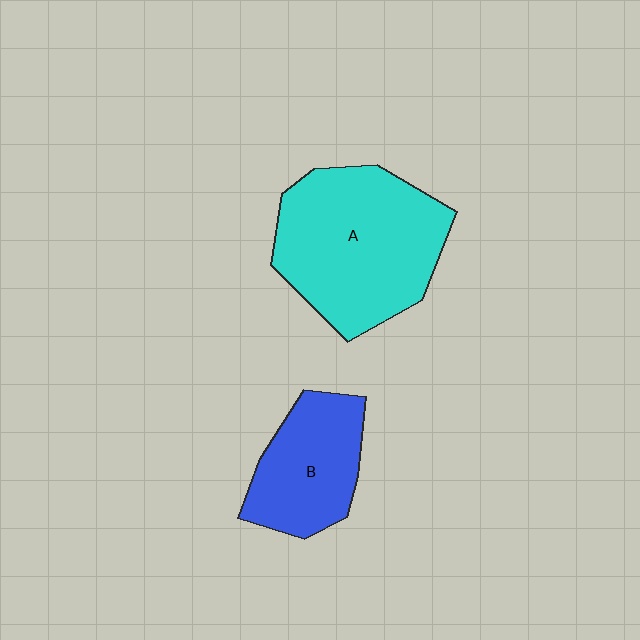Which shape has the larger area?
Shape A (cyan).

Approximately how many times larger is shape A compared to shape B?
Approximately 1.7 times.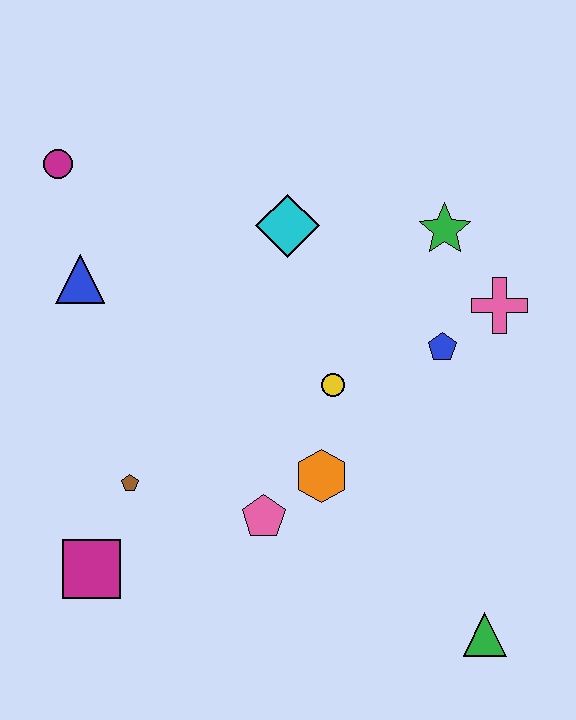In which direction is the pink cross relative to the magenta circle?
The pink cross is to the right of the magenta circle.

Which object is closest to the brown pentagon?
The magenta square is closest to the brown pentagon.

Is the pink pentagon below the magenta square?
No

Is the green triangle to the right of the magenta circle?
Yes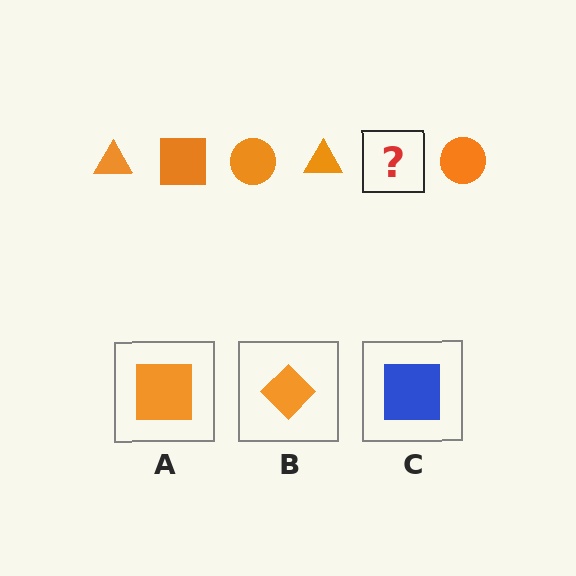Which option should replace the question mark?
Option A.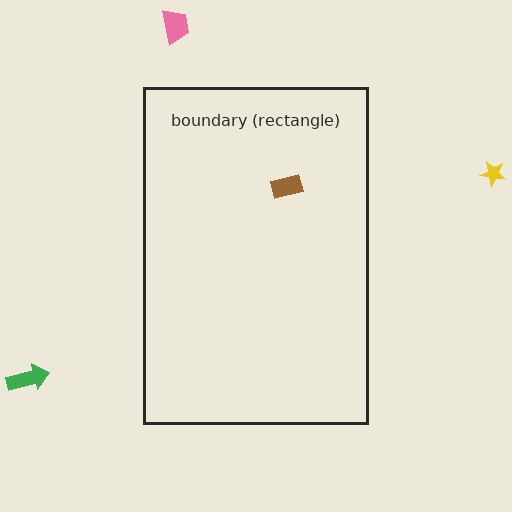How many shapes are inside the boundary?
1 inside, 3 outside.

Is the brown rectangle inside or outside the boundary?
Inside.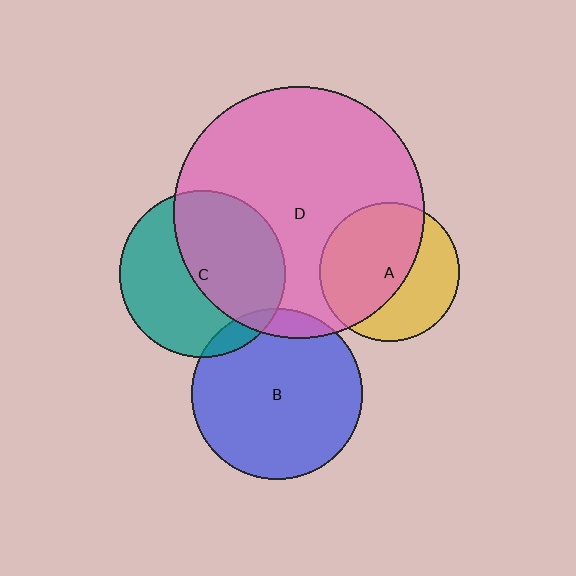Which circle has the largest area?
Circle D (pink).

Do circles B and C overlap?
Yes.